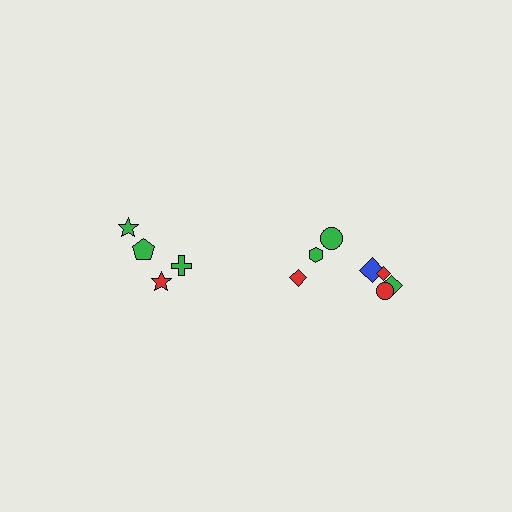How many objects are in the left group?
There are 4 objects.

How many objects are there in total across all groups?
There are 11 objects.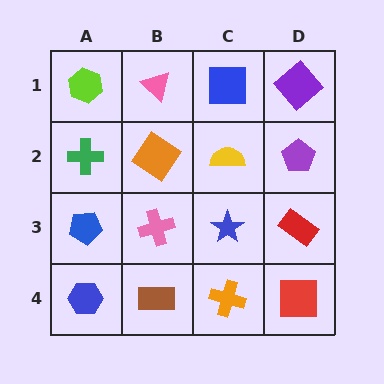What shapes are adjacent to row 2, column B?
A pink triangle (row 1, column B), a pink cross (row 3, column B), a green cross (row 2, column A), a yellow semicircle (row 2, column C).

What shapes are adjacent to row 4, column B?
A pink cross (row 3, column B), a blue hexagon (row 4, column A), an orange cross (row 4, column C).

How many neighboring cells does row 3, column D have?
3.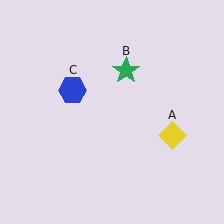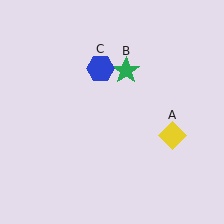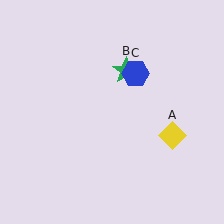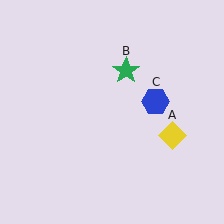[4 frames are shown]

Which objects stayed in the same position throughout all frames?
Yellow diamond (object A) and green star (object B) remained stationary.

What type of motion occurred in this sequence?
The blue hexagon (object C) rotated clockwise around the center of the scene.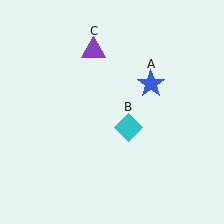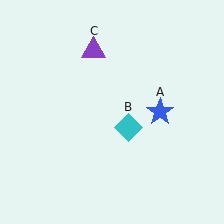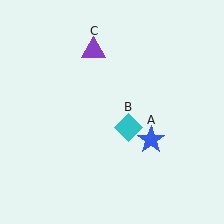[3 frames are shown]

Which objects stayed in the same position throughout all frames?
Cyan diamond (object B) and purple triangle (object C) remained stationary.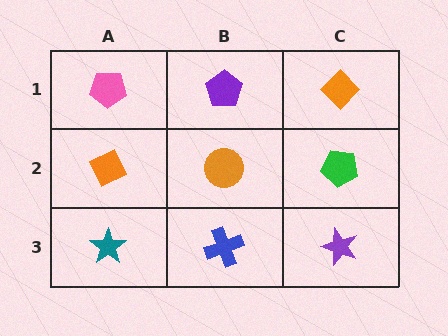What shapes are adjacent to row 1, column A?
An orange diamond (row 2, column A), a purple pentagon (row 1, column B).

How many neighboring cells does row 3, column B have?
3.